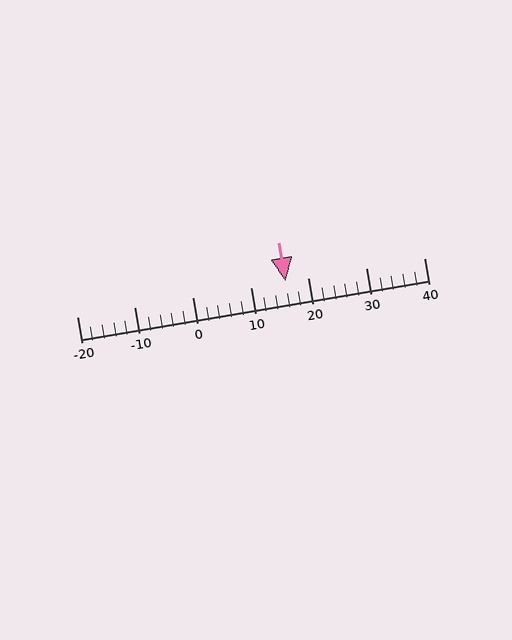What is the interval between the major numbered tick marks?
The major tick marks are spaced 10 units apart.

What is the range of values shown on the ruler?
The ruler shows values from -20 to 40.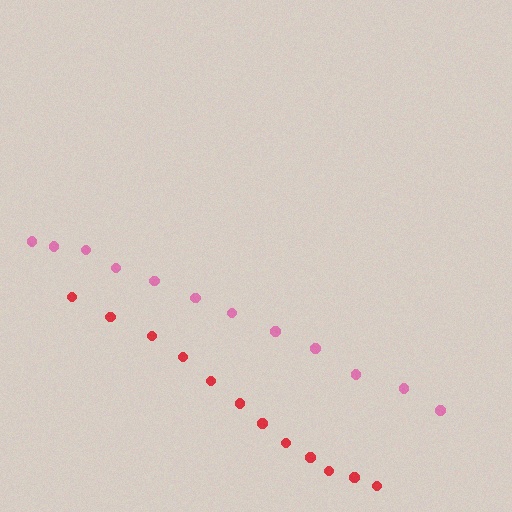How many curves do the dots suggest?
There are 2 distinct paths.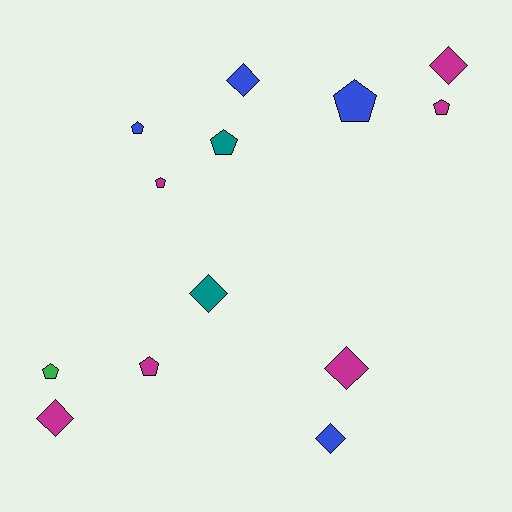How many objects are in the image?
There are 13 objects.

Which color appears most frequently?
Magenta, with 6 objects.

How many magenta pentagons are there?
There are 3 magenta pentagons.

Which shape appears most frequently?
Pentagon, with 7 objects.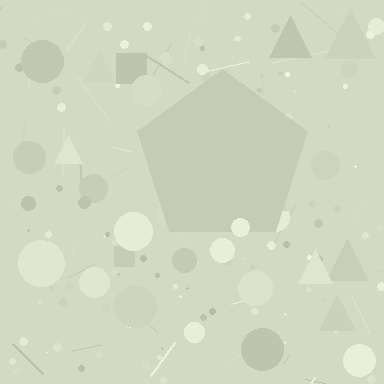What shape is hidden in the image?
A pentagon is hidden in the image.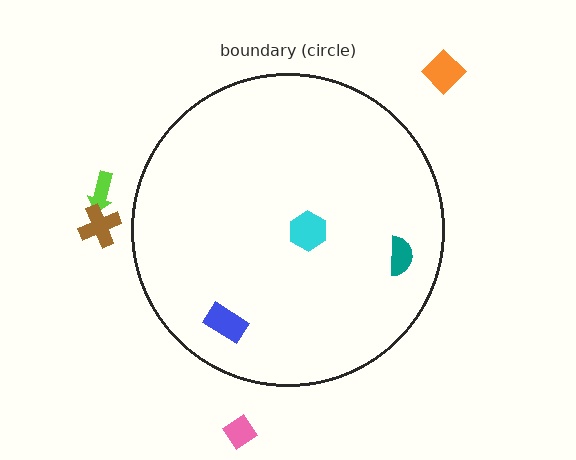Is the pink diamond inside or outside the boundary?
Outside.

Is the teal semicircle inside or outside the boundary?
Inside.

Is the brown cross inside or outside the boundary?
Outside.